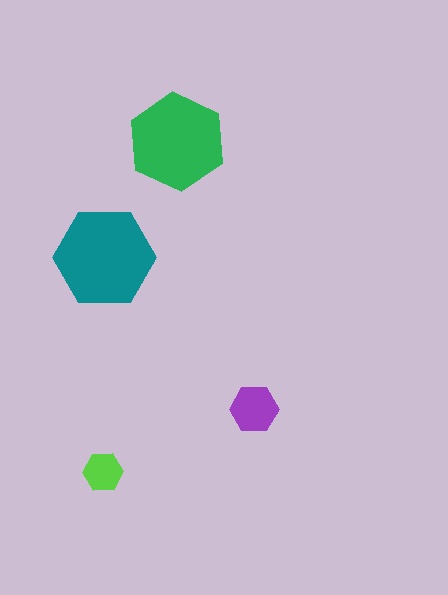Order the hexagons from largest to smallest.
the teal one, the green one, the purple one, the lime one.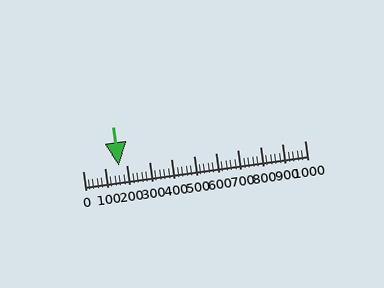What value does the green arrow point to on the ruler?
The green arrow points to approximately 162.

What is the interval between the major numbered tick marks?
The major tick marks are spaced 100 units apart.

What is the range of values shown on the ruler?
The ruler shows values from 0 to 1000.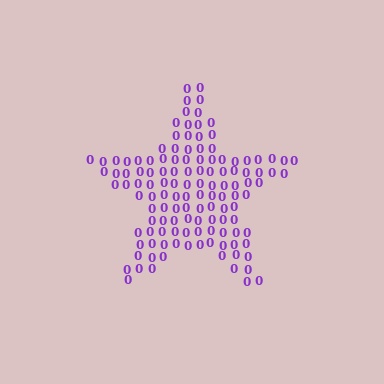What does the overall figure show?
The overall figure shows a star.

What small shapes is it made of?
It is made of small digit 0's.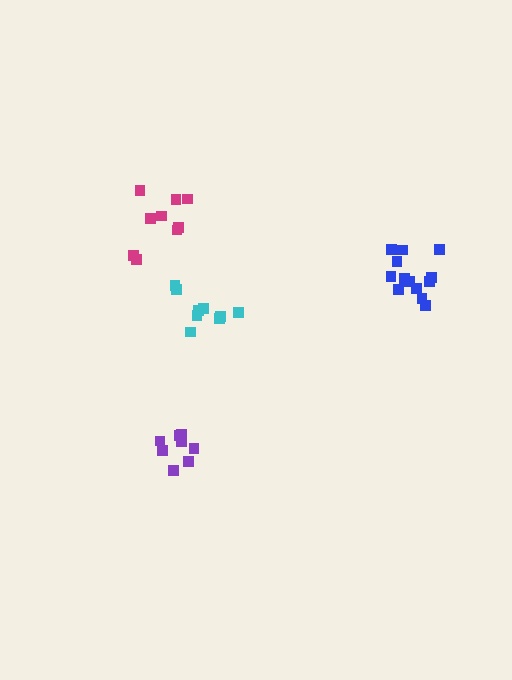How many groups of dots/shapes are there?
There are 4 groups.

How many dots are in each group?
Group 1: 13 dots, Group 2: 9 dots, Group 3: 9 dots, Group 4: 8 dots (39 total).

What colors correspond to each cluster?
The clusters are colored: blue, cyan, magenta, purple.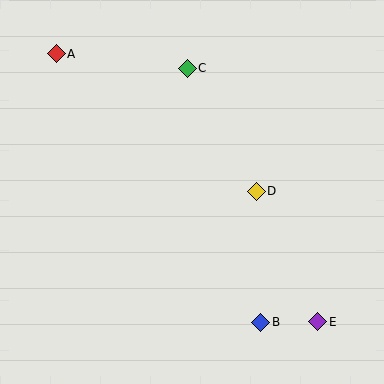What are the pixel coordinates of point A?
Point A is at (56, 54).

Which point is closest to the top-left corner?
Point A is closest to the top-left corner.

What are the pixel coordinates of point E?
Point E is at (318, 322).